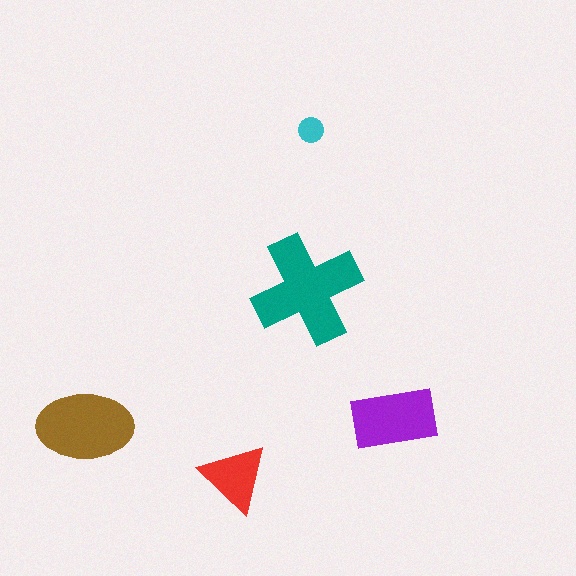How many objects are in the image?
There are 5 objects in the image.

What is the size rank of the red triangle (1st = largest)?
4th.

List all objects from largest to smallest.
The teal cross, the brown ellipse, the purple rectangle, the red triangle, the cyan circle.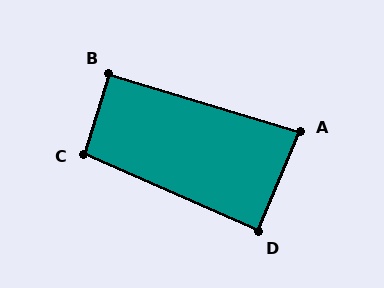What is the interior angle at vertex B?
Approximately 91 degrees (approximately right).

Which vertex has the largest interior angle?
C, at approximately 96 degrees.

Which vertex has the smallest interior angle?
A, at approximately 84 degrees.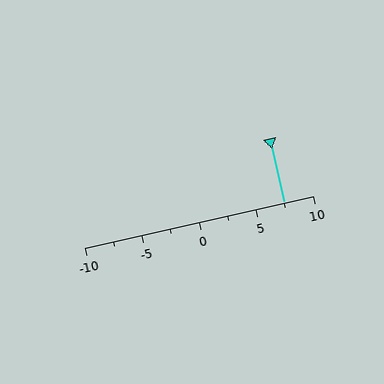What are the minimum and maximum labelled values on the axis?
The axis runs from -10 to 10.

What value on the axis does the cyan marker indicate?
The marker indicates approximately 7.5.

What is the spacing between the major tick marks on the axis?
The major ticks are spaced 5 apart.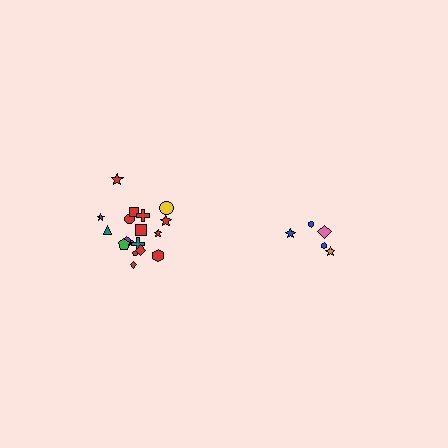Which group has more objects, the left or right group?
The left group.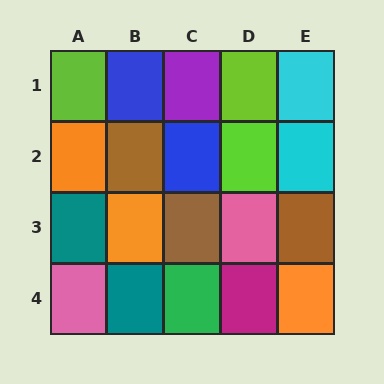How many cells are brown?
3 cells are brown.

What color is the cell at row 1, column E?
Cyan.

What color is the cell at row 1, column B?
Blue.